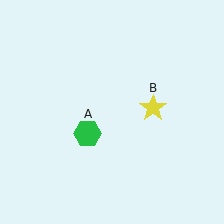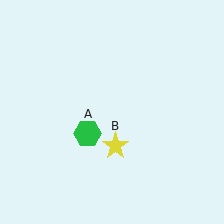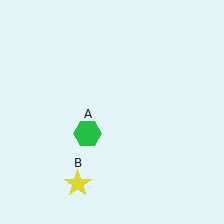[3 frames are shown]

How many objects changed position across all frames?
1 object changed position: yellow star (object B).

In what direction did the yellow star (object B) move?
The yellow star (object B) moved down and to the left.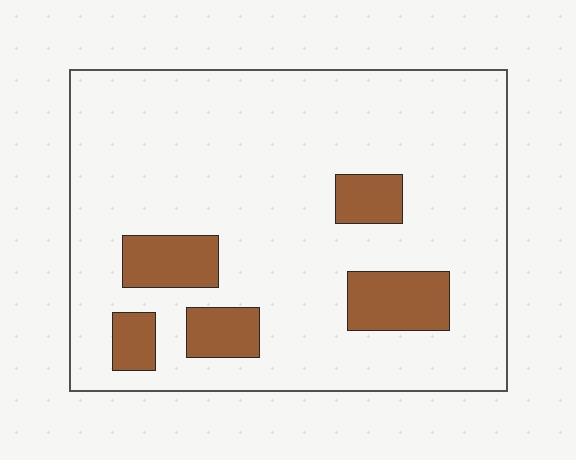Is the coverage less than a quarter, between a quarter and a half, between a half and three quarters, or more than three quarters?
Less than a quarter.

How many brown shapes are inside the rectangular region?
5.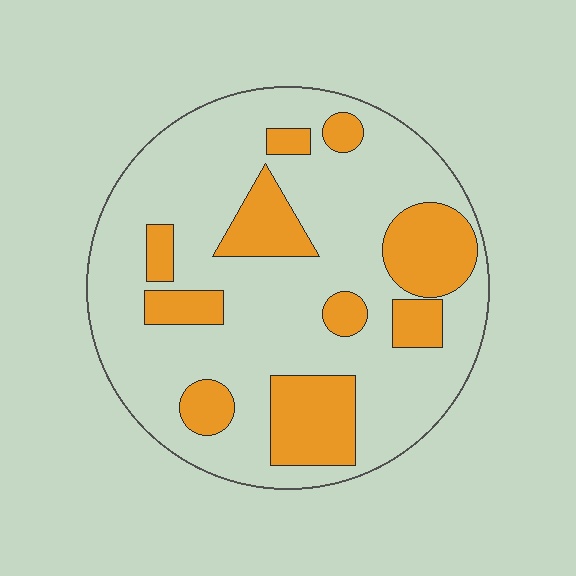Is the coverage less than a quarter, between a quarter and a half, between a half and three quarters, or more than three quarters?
Between a quarter and a half.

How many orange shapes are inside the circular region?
10.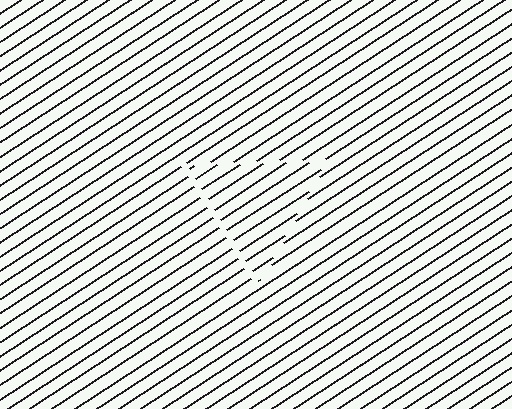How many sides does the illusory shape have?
3 sides — the line-ends trace a triangle.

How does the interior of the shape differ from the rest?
The interior of the shape contains the same grating, shifted by half a period — the contour is defined by the phase discontinuity where line-ends from the inner and outer gratings abut.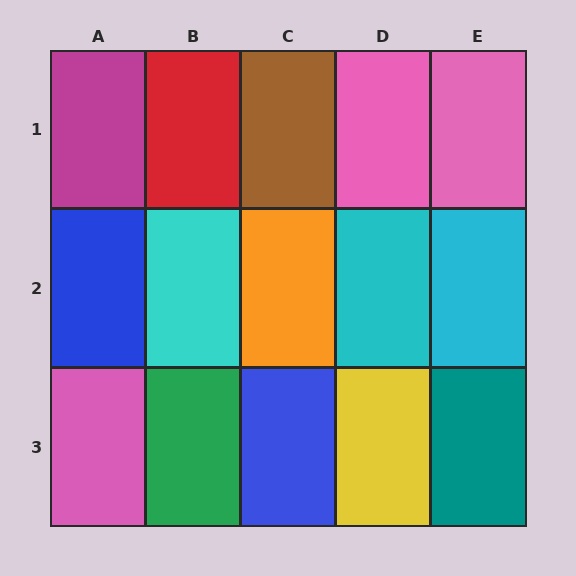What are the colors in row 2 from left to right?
Blue, cyan, orange, cyan, cyan.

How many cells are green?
1 cell is green.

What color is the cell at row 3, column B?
Green.